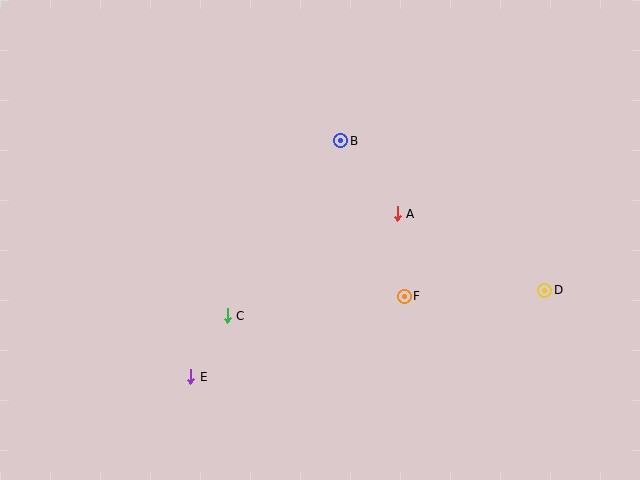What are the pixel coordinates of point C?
Point C is at (227, 316).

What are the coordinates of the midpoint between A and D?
The midpoint between A and D is at (471, 252).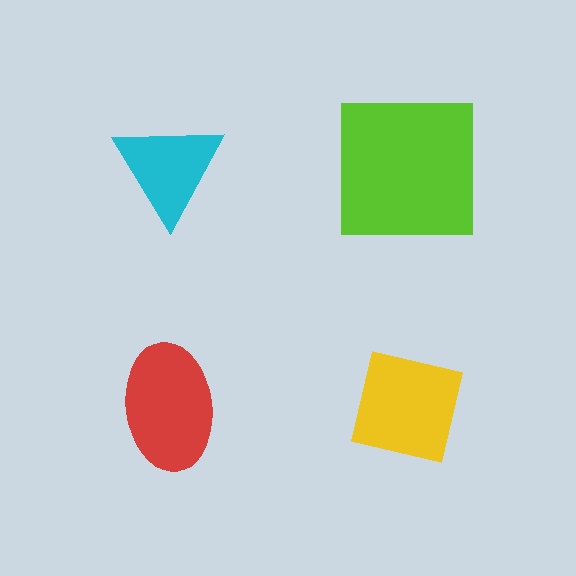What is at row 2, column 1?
A red ellipse.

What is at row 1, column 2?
A lime square.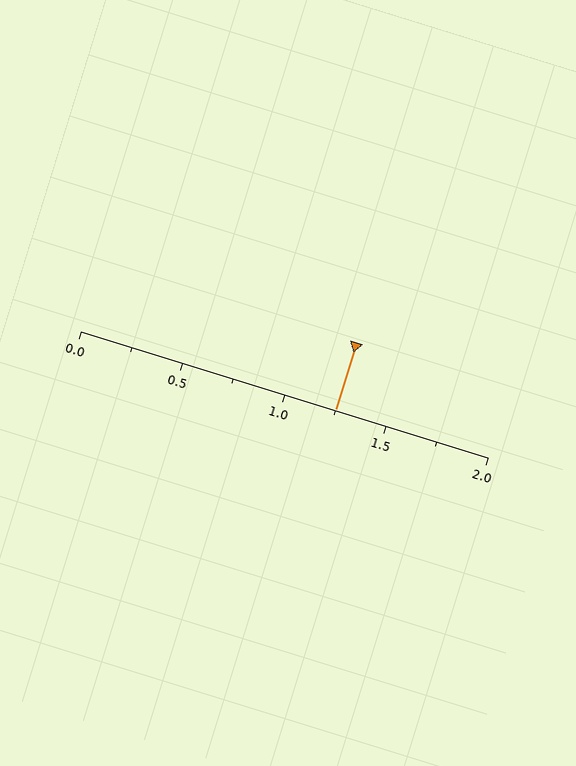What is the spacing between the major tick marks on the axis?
The major ticks are spaced 0.5 apart.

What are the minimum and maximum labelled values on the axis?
The axis runs from 0.0 to 2.0.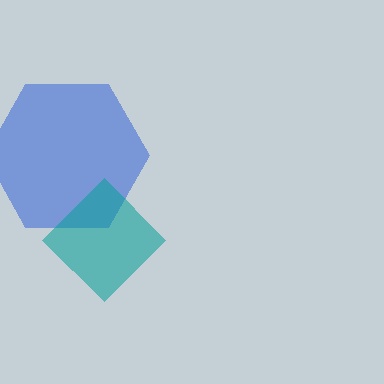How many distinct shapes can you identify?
There are 2 distinct shapes: a blue hexagon, a teal diamond.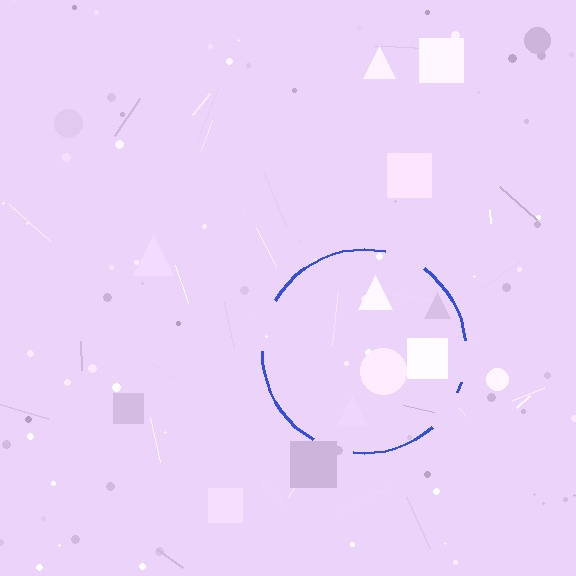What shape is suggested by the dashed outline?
The dashed outline suggests a circle.